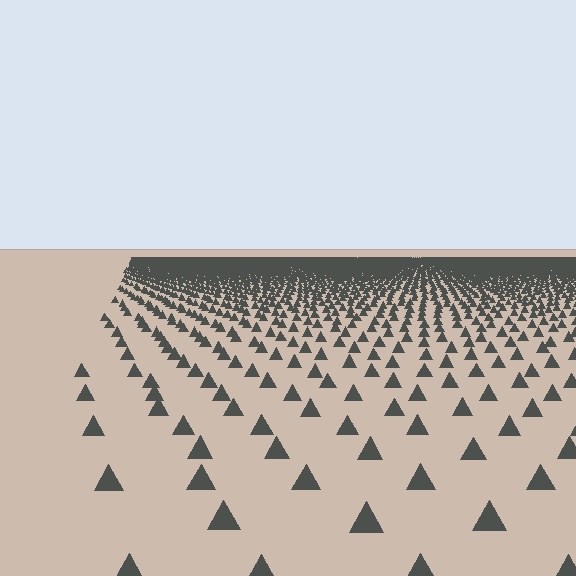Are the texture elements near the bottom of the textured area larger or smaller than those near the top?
Larger. Near the bottom, elements are closer to the viewer and appear at a bigger on-screen size.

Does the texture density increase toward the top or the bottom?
Density increases toward the top.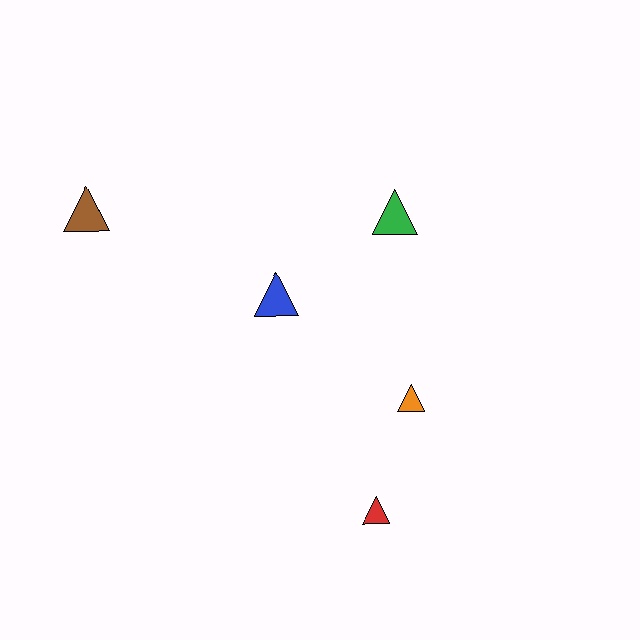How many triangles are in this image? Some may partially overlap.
There are 5 triangles.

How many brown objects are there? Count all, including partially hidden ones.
There is 1 brown object.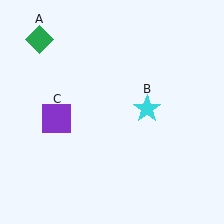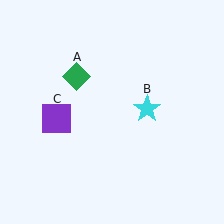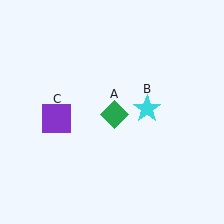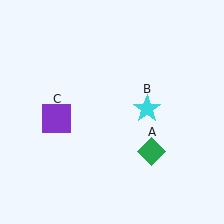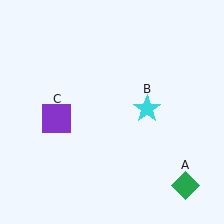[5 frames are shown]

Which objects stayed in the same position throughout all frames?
Cyan star (object B) and purple square (object C) remained stationary.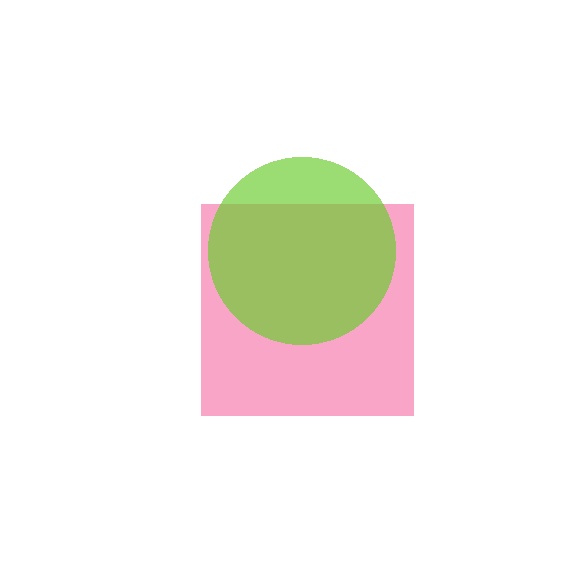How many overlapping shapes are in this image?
There are 2 overlapping shapes in the image.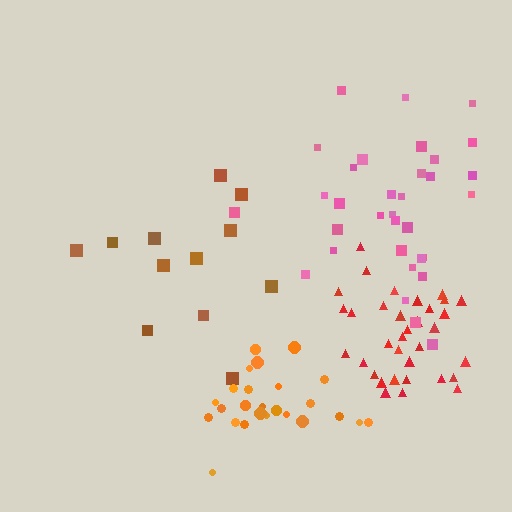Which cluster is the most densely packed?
Red.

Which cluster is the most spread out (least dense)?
Brown.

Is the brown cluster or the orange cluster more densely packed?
Orange.